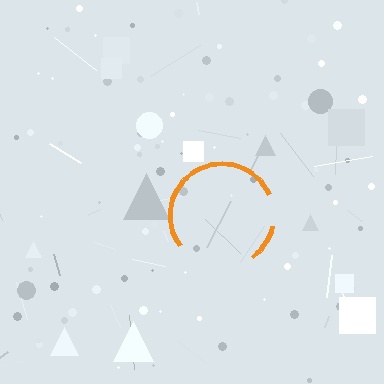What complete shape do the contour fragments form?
The contour fragments form a circle.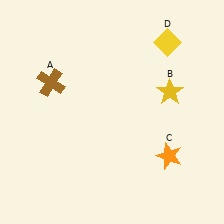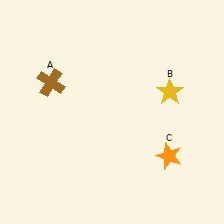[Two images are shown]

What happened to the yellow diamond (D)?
The yellow diamond (D) was removed in Image 2. It was in the top-right area of Image 1.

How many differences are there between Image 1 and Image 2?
There is 1 difference between the two images.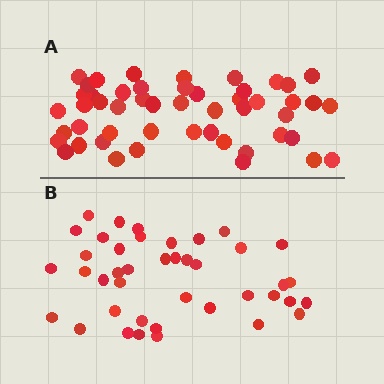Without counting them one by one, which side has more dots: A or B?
Region A (the top region) has more dots.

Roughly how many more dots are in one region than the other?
Region A has roughly 8 or so more dots than region B.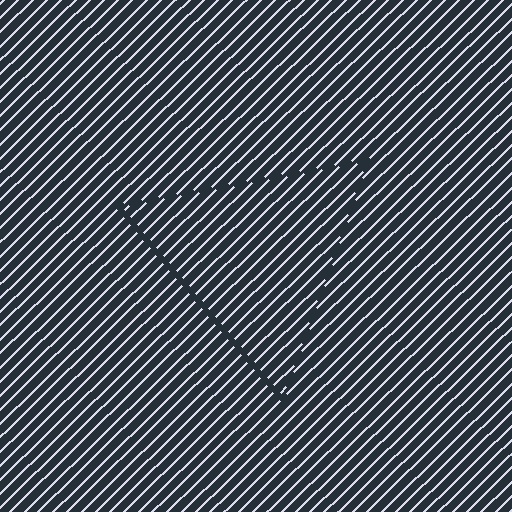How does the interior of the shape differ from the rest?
The interior of the shape contains the same grating, shifted by half a period — the contour is defined by the phase discontinuity where line-ends from the inner and outer gratings abut.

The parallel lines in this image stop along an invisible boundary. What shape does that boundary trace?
An illusory triangle. The interior of the shape contains the same grating, shifted by half a period — the contour is defined by the phase discontinuity where line-ends from the inner and outer gratings abut.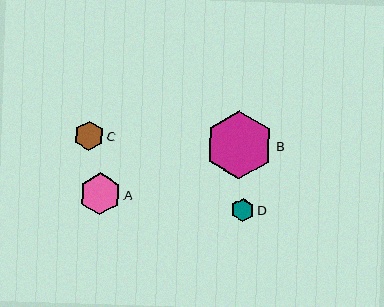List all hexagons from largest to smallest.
From largest to smallest: B, A, C, D.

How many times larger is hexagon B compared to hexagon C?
Hexagon B is approximately 2.3 times the size of hexagon C.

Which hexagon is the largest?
Hexagon B is the largest with a size of approximately 69 pixels.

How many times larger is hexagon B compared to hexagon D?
Hexagon B is approximately 3.0 times the size of hexagon D.